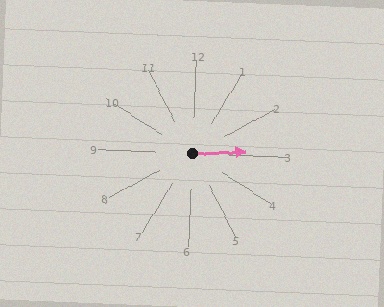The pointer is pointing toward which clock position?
Roughly 3 o'clock.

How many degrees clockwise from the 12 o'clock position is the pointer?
Approximately 86 degrees.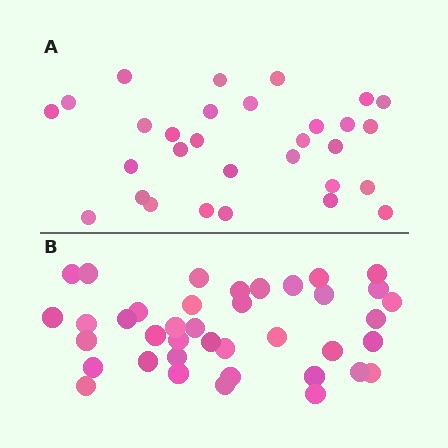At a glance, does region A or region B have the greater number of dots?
Region B (the bottom region) has more dots.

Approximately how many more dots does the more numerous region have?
Region B has roughly 8 or so more dots than region A.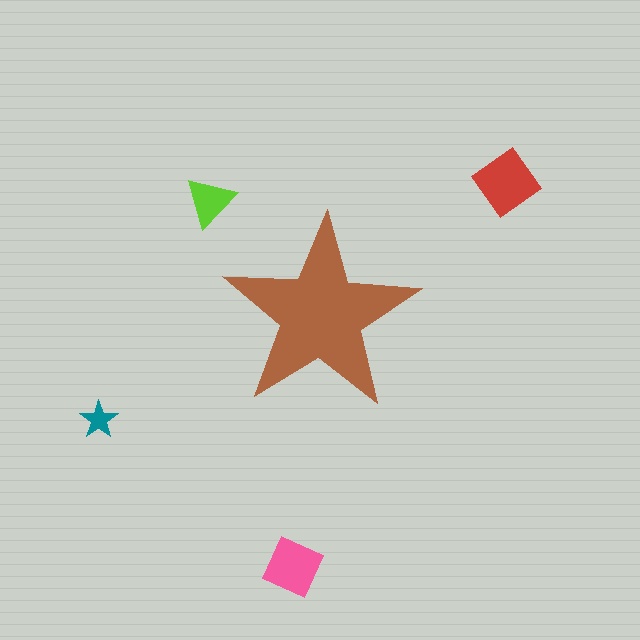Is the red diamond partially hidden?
No, the red diamond is fully visible.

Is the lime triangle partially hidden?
No, the lime triangle is fully visible.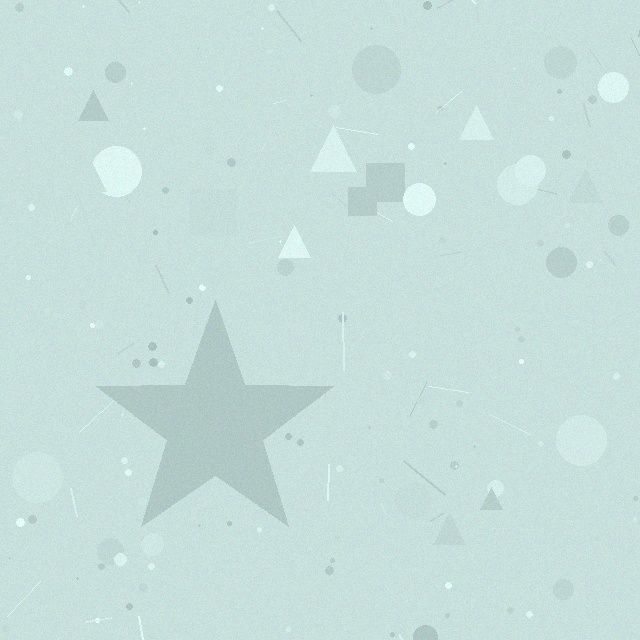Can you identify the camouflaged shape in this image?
The camouflaged shape is a star.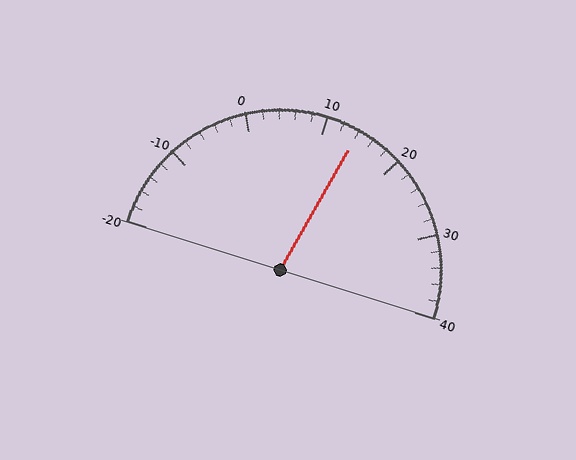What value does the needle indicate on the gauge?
The needle indicates approximately 14.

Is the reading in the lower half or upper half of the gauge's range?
The reading is in the upper half of the range (-20 to 40).